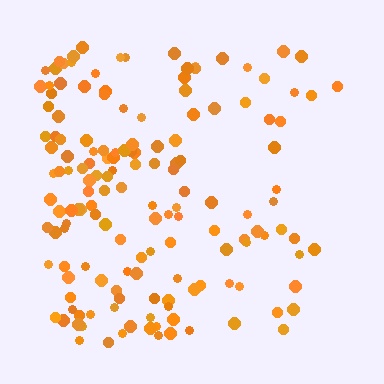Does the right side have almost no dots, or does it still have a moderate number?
Still a moderate number, just noticeably fewer than the left.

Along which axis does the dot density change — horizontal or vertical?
Horizontal.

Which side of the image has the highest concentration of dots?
The left.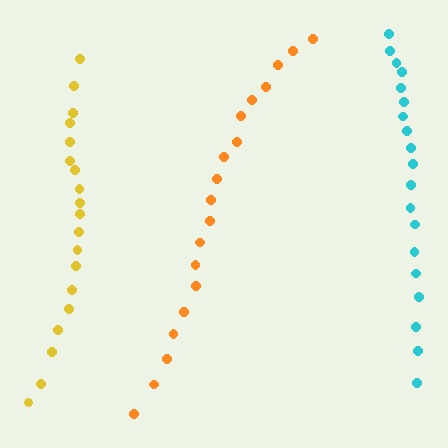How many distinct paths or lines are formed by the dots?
There are 3 distinct paths.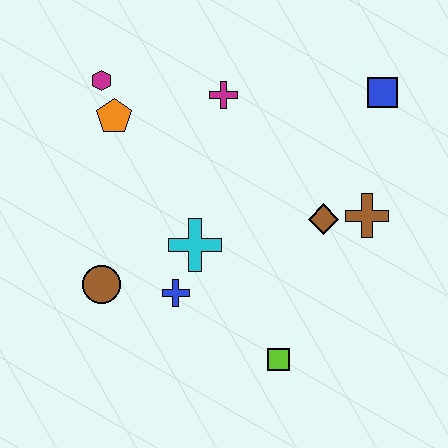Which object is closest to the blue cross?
The cyan cross is closest to the blue cross.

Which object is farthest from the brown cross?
The magenta hexagon is farthest from the brown cross.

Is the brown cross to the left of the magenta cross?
No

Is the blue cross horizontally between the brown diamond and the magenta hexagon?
Yes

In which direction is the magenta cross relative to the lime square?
The magenta cross is above the lime square.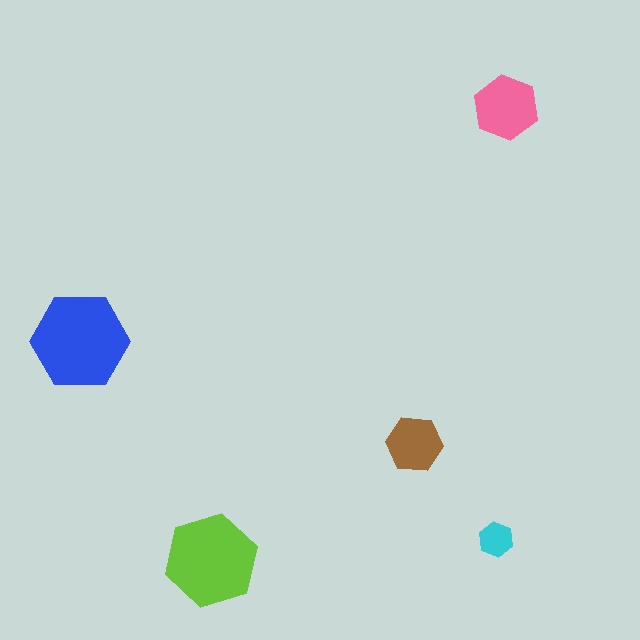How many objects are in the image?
There are 5 objects in the image.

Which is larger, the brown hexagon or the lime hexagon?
The lime one.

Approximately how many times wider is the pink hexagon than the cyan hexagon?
About 2 times wider.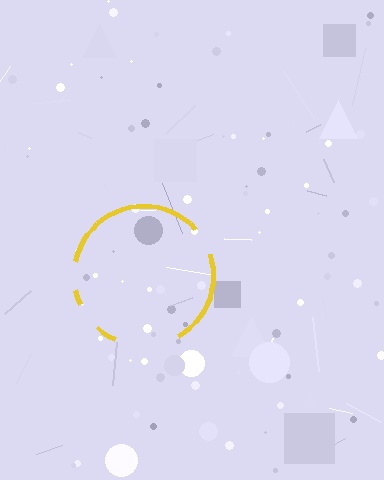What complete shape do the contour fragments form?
The contour fragments form a circle.